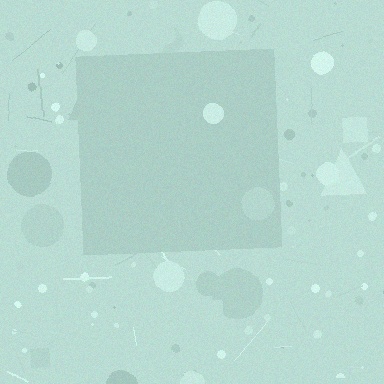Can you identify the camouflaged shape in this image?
The camouflaged shape is a square.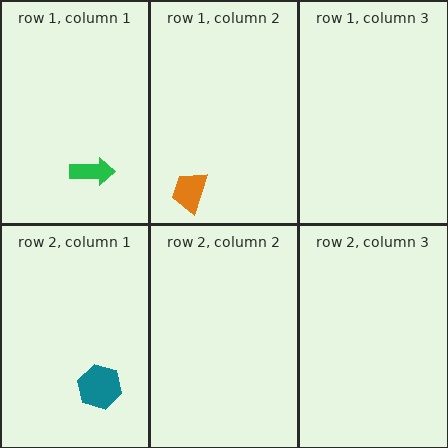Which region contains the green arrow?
The row 1, column 1 region.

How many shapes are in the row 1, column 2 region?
1.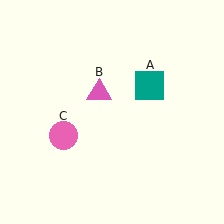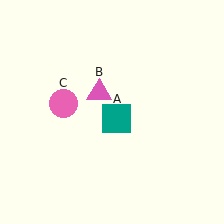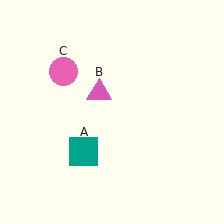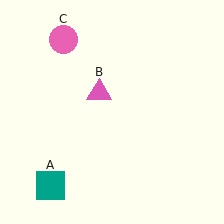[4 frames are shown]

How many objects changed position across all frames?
2 objects changed position: teal square (object A), pink circle (object C).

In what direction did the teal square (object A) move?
The teal square (object A) moved down and to the left.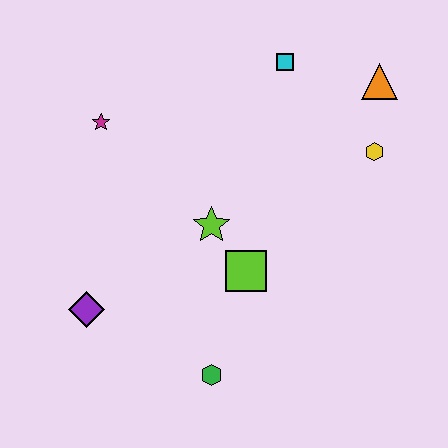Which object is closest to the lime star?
The lime square is closest to the lime star.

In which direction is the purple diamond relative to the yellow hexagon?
The purple diamond is to the left of the yellow hexagon.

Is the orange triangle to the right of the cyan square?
Yes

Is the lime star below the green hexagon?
No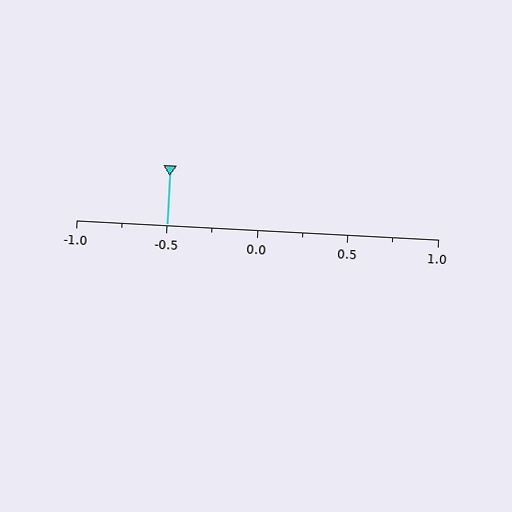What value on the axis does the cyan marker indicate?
The marker indicates approximately -0.5.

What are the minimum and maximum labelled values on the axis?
The axis runs from -1.0 to 1.0.